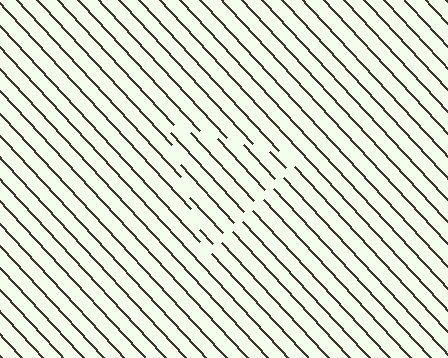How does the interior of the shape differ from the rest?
The interior of the shape contains the same grating, shifted by half a period — the contour is defined by the phase discontinuity where line-ends from the inner and outer gratings abut.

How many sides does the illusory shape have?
3 sides — the line-ends trace a triangle.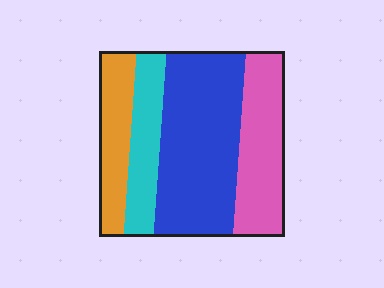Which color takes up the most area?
Blue, at roughly 45%.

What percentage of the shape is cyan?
Cyan takes up about one sixth (1/6) of the shape.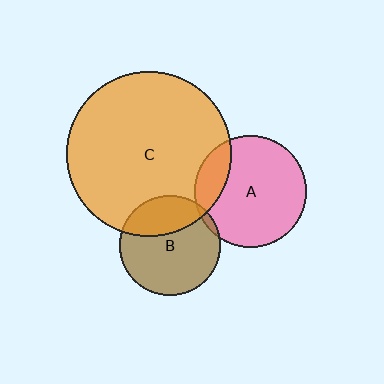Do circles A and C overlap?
Yes.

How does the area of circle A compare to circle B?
Approximately 1.2 times.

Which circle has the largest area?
Circle C (orange).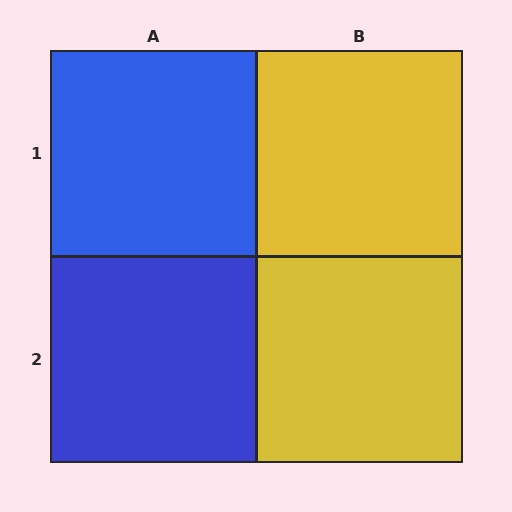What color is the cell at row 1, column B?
Yellow.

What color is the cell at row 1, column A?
Blue.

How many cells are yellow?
2 cells are yellow.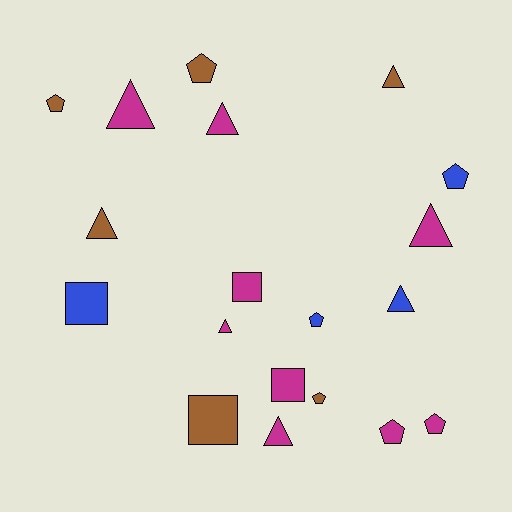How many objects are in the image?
There are 19 objects.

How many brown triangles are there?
There are 2 brown triangles.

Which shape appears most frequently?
Triangle, with 8 objects.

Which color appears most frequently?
Magenta, with 9 objects.